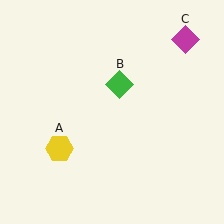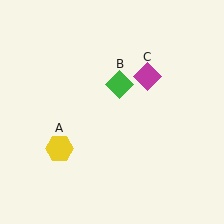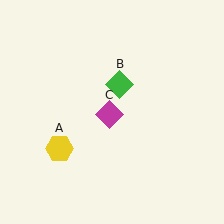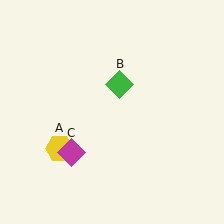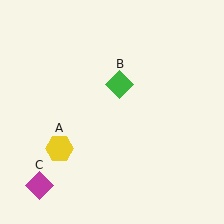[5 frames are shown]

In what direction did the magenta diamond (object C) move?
The magenta diamond (object C) moved down and to the left.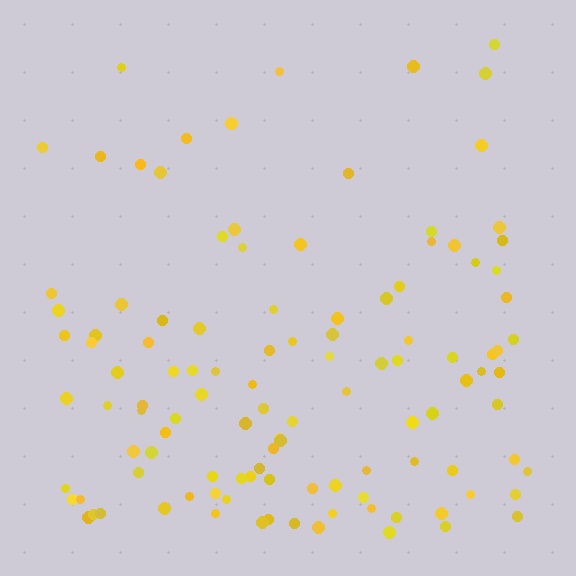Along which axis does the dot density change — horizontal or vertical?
Vertical.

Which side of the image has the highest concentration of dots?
The bottom.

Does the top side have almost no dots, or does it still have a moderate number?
Still a moderate number, just noticeably fewer than the bottom.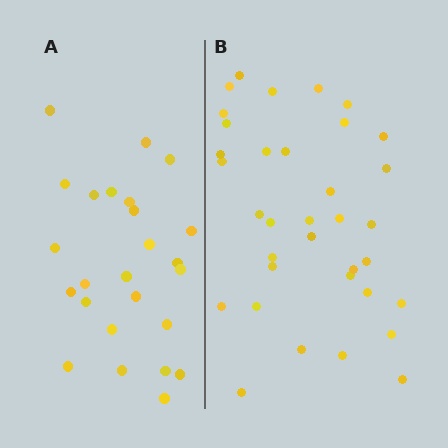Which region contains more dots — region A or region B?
Region B (the right region) has more dots.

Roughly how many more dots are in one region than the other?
Region B has roughly 10 or so more dots than region A.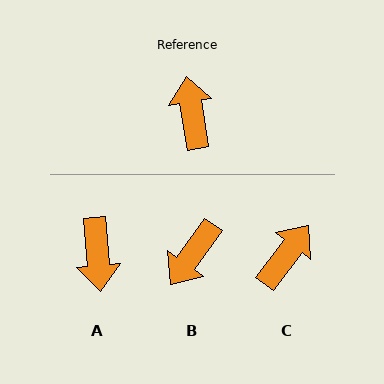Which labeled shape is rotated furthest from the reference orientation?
A, about 176 degrees away.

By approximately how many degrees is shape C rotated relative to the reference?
Approximately 46 degrees clockwise.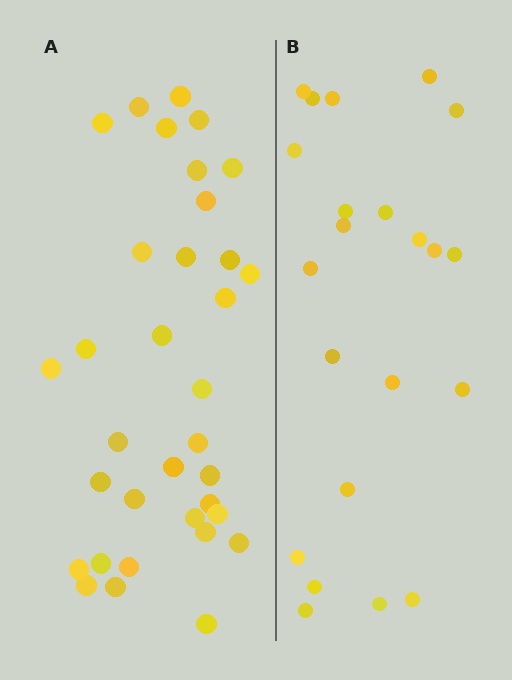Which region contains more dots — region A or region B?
Region A (the left region) has more dots.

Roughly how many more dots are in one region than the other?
Region A has roughly 12 or so more dots than region B.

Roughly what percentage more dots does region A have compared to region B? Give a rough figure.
About 55% more.